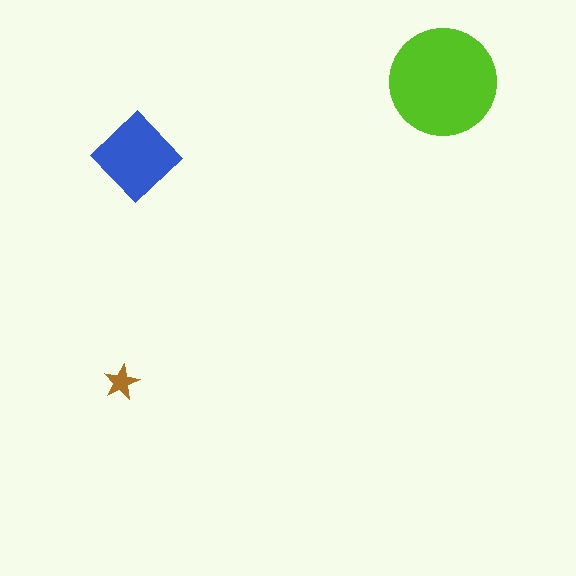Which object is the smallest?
The brown star.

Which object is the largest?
The lime circle.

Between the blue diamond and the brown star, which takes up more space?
The blue diamond.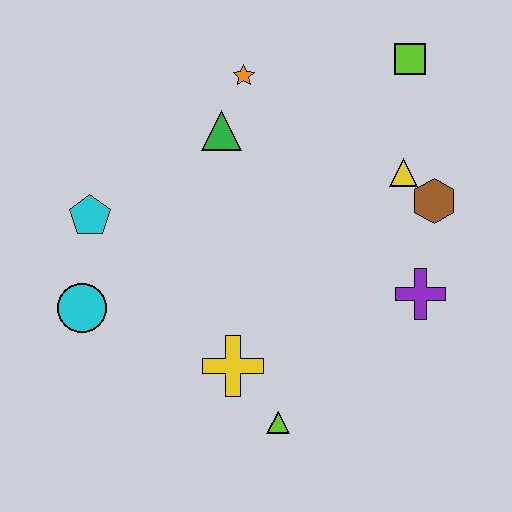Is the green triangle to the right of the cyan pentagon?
Yes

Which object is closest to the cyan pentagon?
The cyan circle is closest to the cyan pentagon.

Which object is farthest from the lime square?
The cyan circle is farthest from the lime square.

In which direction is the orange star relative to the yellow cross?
The orange star is above the yellow cross.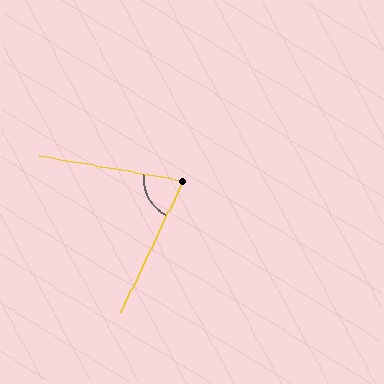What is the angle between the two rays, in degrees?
Approximately 74 degrees.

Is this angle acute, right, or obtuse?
It is acute.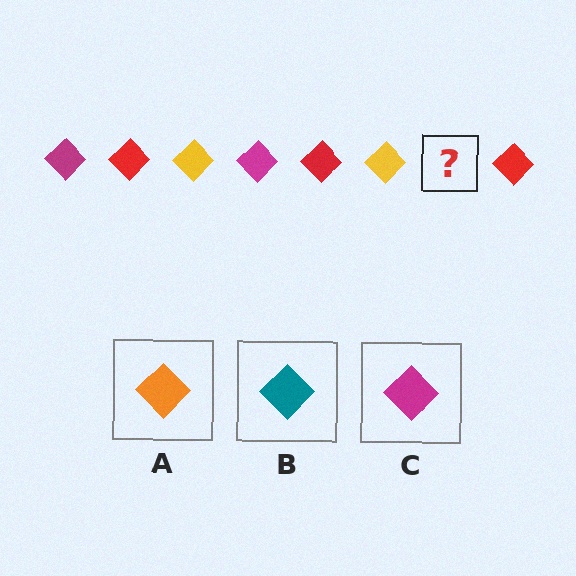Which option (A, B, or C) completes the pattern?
C.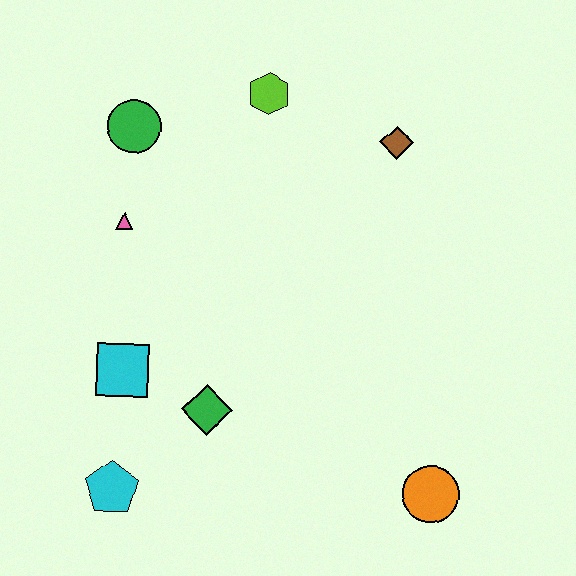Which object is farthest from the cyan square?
The brown diamond is farthest from the cyan square.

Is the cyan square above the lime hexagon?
No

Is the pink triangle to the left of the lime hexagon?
Yes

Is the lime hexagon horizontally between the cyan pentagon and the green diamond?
No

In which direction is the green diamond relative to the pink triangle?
The green diamond is below the pink triangle.